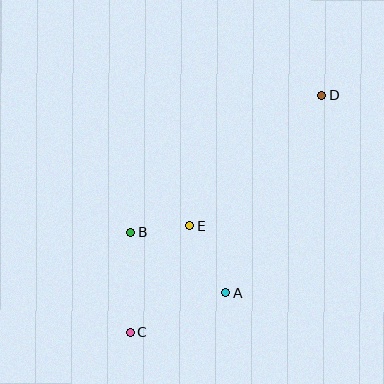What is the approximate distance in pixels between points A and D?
The distance between A and D is approximately 220 pixels.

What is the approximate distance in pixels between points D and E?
The distance between D and E is approximately 186 pixels.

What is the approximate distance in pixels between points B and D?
The distance between B and D is approximately 235 pixels.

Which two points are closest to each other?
Points B and E are closest to each other.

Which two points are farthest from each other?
Points C and D are farthest from each other.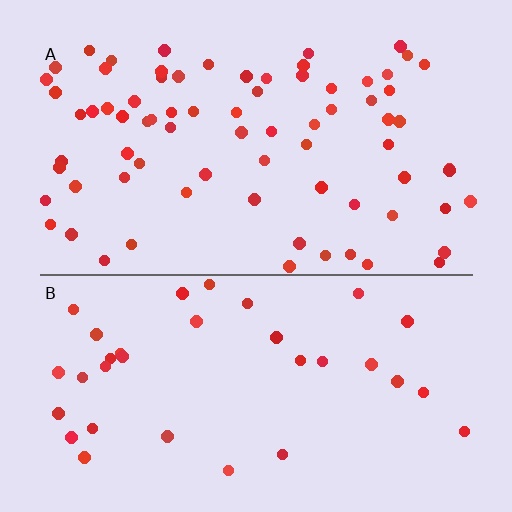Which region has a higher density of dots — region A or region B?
A (the top).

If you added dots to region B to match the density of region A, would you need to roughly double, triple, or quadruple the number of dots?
Approximately double.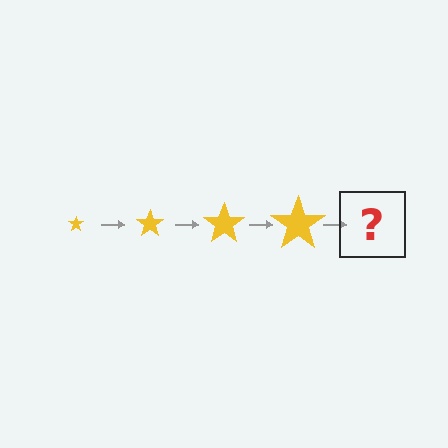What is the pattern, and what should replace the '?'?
The pattern is that the star gets progressively larger each step. The '?' should be a yellow star, larger than the previous one.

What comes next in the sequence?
The next element should be a yellow star, larger than the previous one.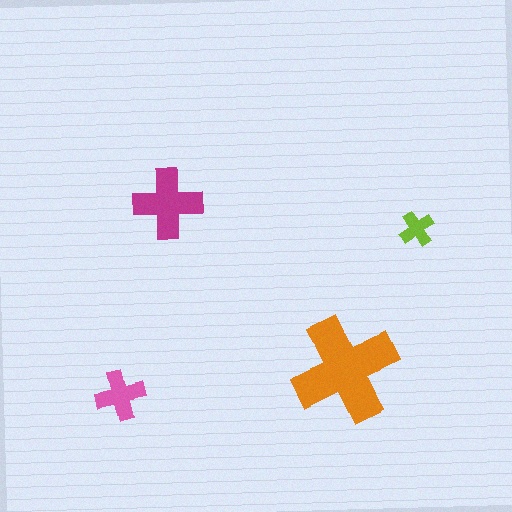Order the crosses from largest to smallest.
the orange one, the magenta one, the pink one, the lime one.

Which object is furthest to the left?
The pink cross is leftmost.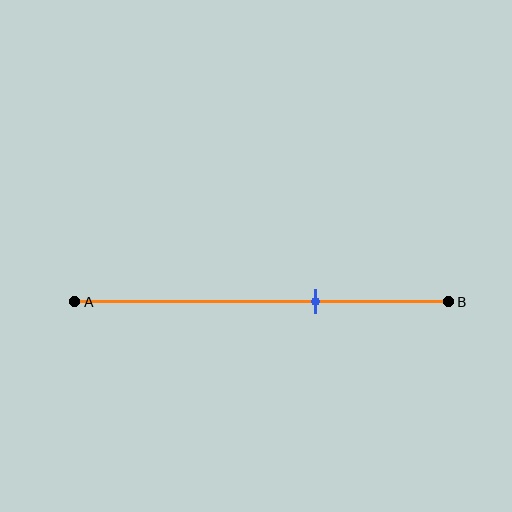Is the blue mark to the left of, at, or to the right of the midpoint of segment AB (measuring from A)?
The blue mark is to the right of the midpoint of segment AB.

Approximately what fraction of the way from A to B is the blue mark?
The blue mark is approximately 65% of the way from A to B.